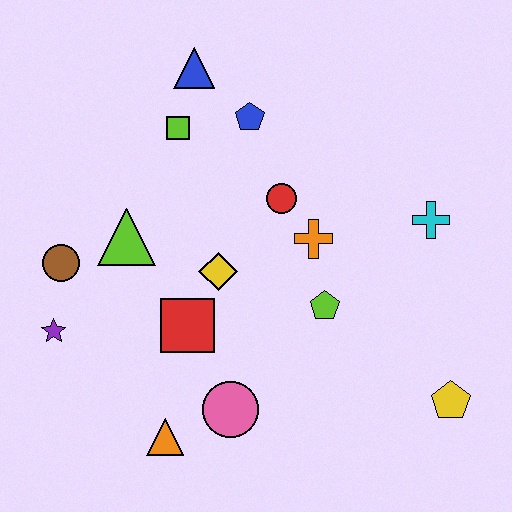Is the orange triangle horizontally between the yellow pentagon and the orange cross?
No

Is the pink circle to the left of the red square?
No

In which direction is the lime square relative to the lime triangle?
The lime square is above the lime triangle.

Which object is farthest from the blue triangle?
The yellow pentagon is farthest from the blue triangle.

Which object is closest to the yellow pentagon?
The lime pentagon is closest to the yellow pentagon.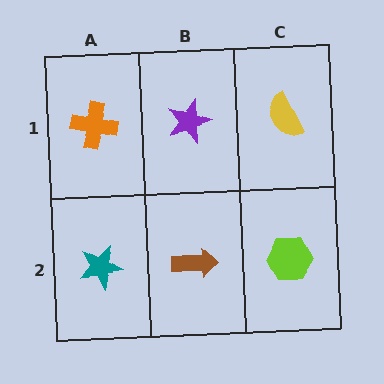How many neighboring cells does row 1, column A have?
2.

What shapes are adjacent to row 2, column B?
A purple star (row 1, column B), a teal star (row 2, column A), a lime hexagon (row 2, column C).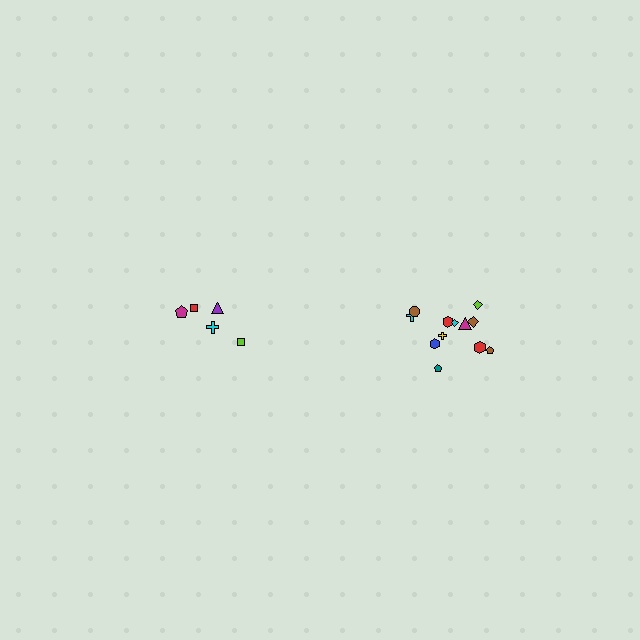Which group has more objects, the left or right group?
The right group.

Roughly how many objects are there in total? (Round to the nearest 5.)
Roughly 15 objects in total.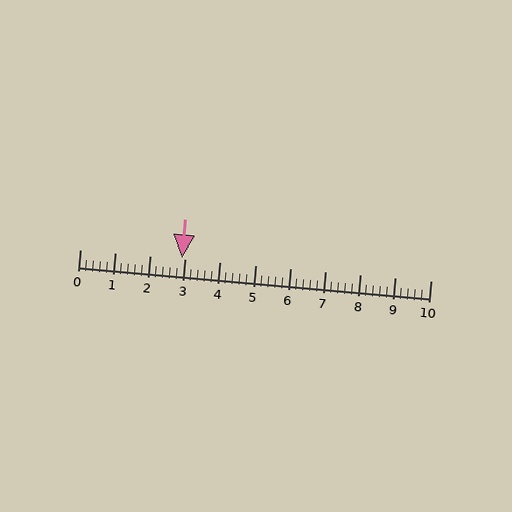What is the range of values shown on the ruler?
The ruler shows values from 0 to 10.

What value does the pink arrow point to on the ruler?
The pink arrow points to approximately 2.9.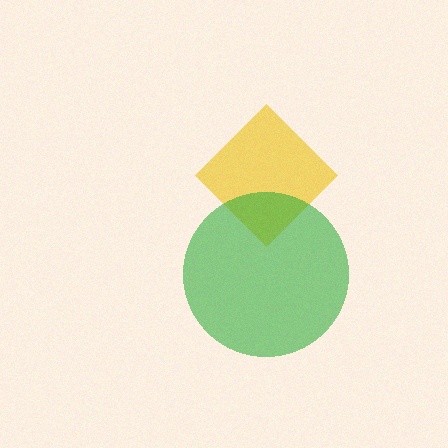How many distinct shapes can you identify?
There are 2 distinct shapes: a yellow diamond, a green circle.